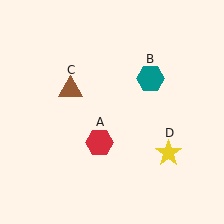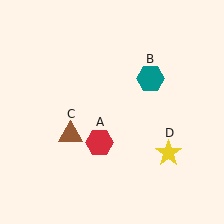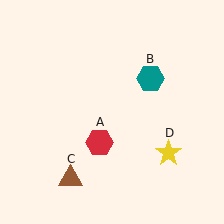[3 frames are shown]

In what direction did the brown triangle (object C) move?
The brown triangle (object C) moved down.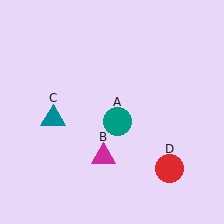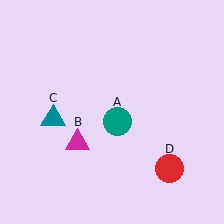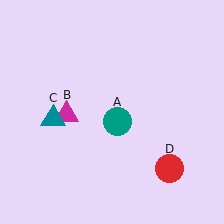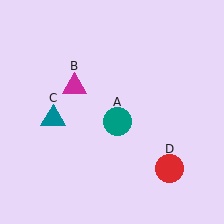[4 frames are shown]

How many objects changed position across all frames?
1 object changed position: magenta triangle (object B).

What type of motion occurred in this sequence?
The magenta triangle (object B) rotated clockwise around the center of the scene.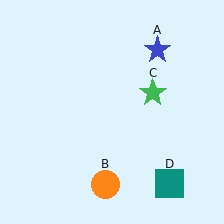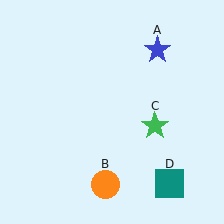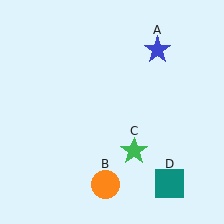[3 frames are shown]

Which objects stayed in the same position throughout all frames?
Blue star (object A) and orange circle (object B) and teal square (object D) remained stationary.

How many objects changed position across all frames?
1 object changed position: green star (object C).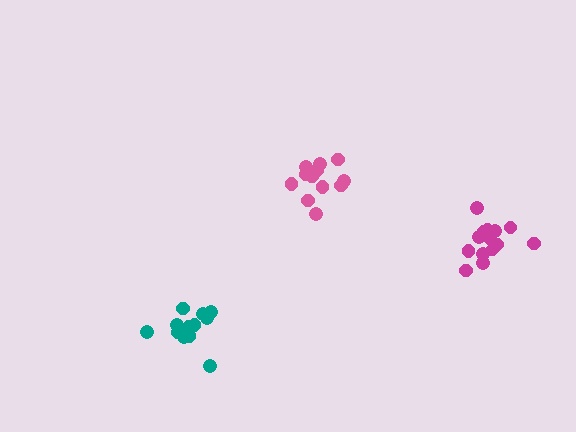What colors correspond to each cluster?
The clusters are colored: teal, magenta, pink.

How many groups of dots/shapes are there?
There are 3 groups.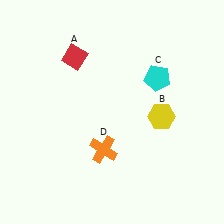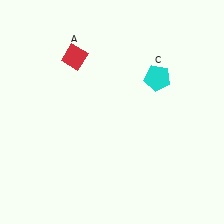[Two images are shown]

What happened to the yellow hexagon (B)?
The yellow hexagon (B) was removed in Image 2. It was in the bottom-right area of Image 1.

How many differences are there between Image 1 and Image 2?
There are 2 differences between the two images.